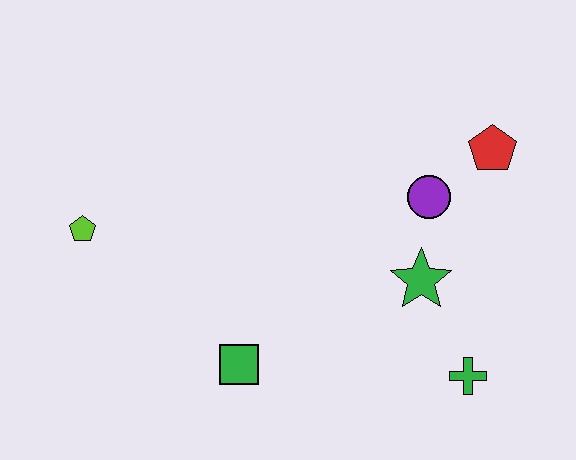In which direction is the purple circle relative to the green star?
The purple circle is above the green star.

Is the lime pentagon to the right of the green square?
No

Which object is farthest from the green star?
The lime pentagon is farthest from the green star.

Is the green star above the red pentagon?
No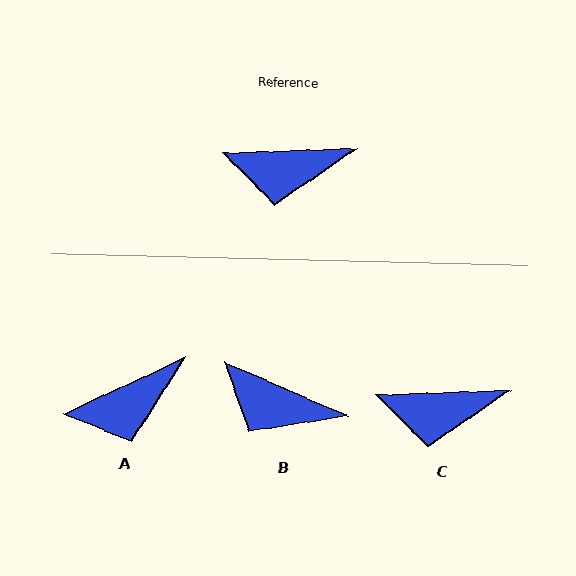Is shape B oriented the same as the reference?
No, it is off by about 25 degrees.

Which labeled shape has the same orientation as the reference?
C.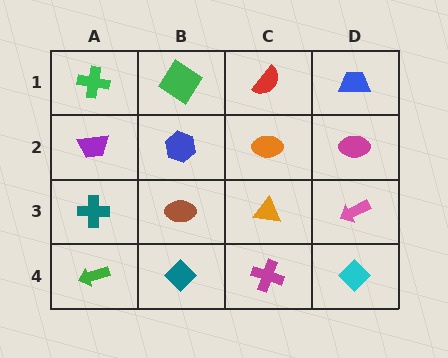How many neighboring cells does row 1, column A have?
2.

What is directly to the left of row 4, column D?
A magenta cross.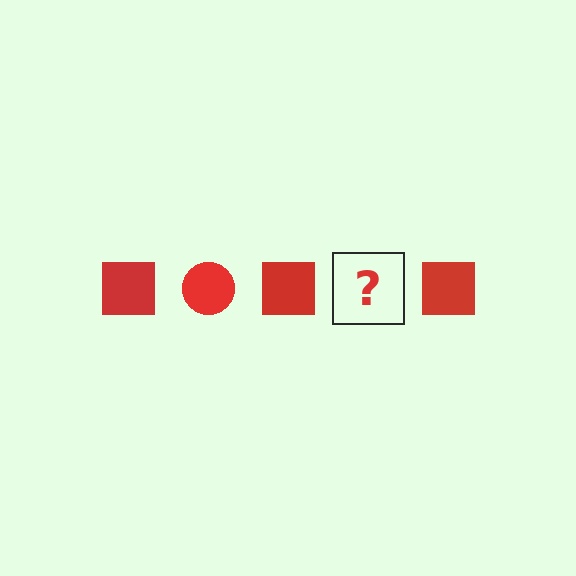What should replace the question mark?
The question mark should be replaced with a red circle.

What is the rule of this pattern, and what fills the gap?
The rule is that the pattern cycles through square, circle shapes in red. The gap should be filled with a red circle.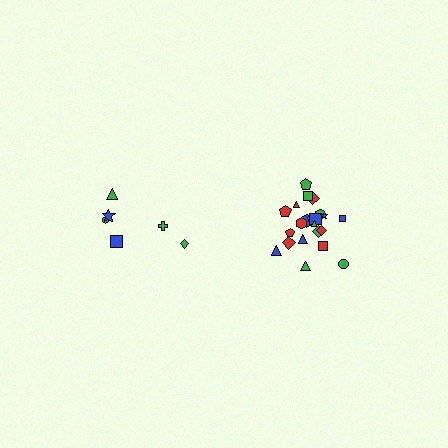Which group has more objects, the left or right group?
The right group.